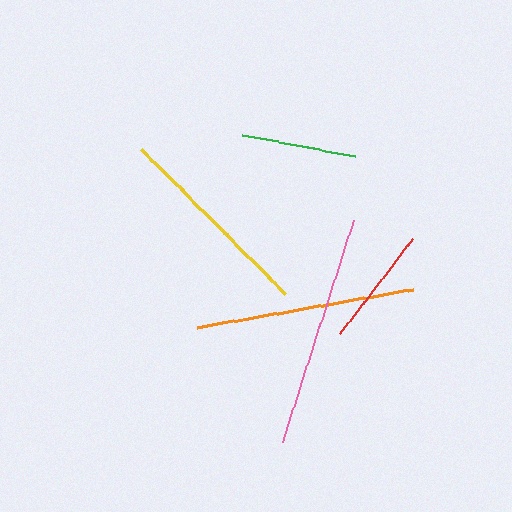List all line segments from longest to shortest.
From longest to shortest: pink, orange, yellow, red, green.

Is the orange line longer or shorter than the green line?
The orange line is longer than the green line.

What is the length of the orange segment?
The orange segment is approximately 219 pixels long.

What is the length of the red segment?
The red segment is approximately 121 pixels long.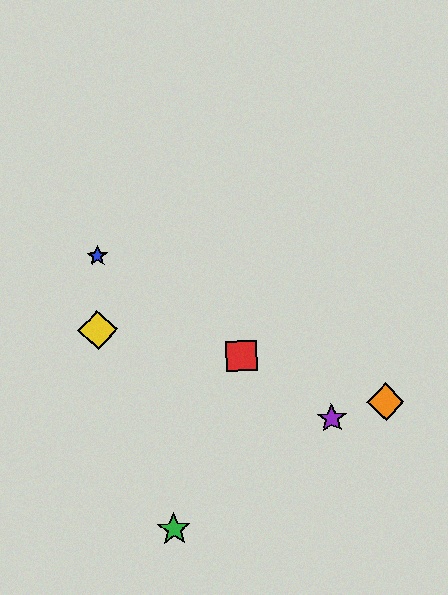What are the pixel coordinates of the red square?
The red square is at (241, 356).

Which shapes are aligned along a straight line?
The red square, the blue star, the purple star are aligned along a straight line.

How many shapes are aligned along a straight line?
3 shapes (the red square, the blue star, the purple star) are aligned along a straight line.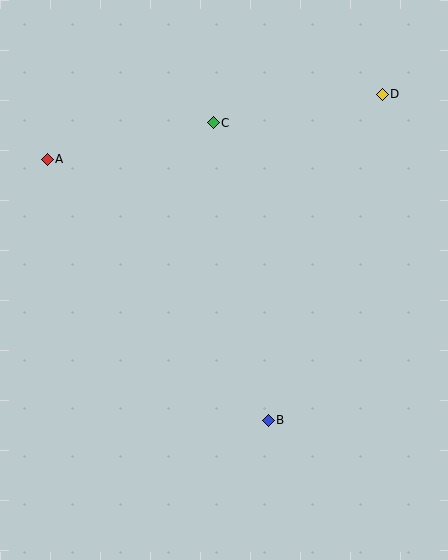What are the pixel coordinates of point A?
Point A is at (47, 159).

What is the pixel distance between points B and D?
The distance between B and D is 345 pixels.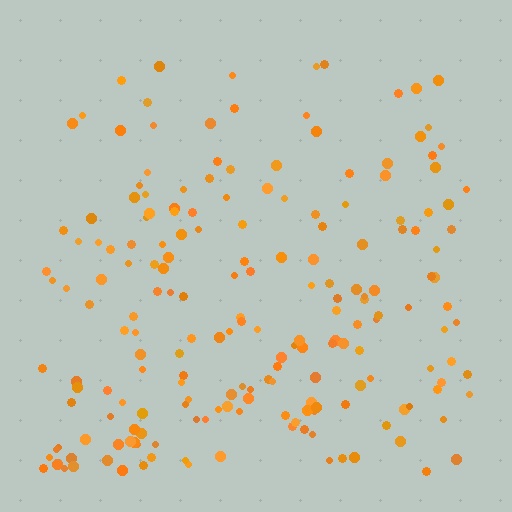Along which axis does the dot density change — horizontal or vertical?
Vertical.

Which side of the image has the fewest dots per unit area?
The top.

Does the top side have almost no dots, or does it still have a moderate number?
Still a moderate number, just noticeably fewer than the bottom.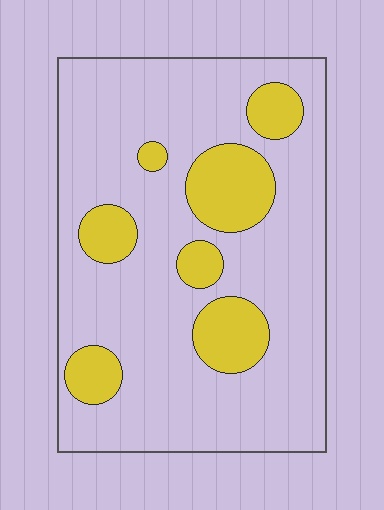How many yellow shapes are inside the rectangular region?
7.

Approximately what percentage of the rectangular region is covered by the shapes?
Approximately 20%.